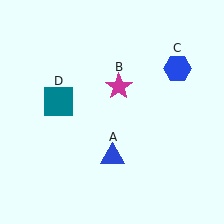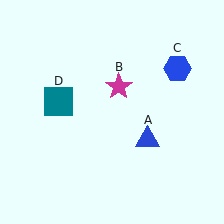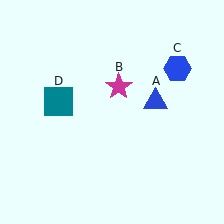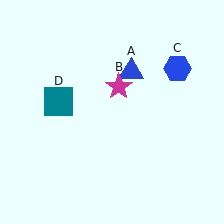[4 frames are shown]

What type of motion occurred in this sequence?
The blue triangle (object A) rotated counterclockwise around the center of the scene.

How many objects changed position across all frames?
1 object changed position: blue triangle (object A).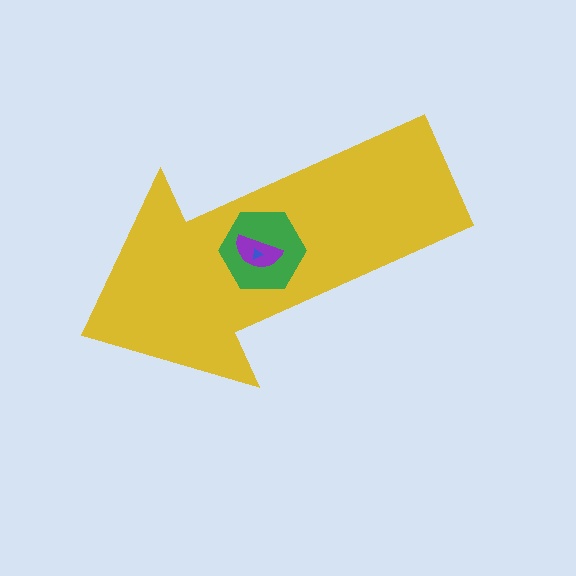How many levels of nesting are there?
4.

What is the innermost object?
The blue triangle.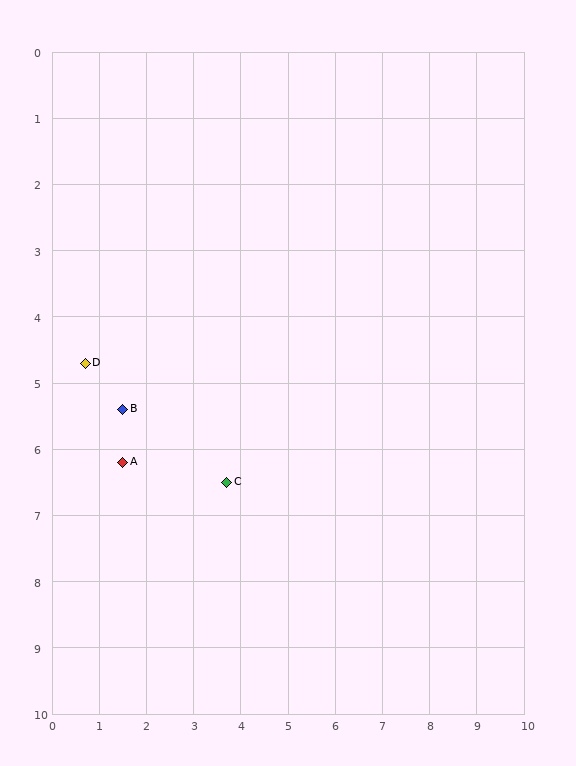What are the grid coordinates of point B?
Point B is at approximately (1.5, 5.4).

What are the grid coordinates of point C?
Point C is at approximately (3.7, 6.5).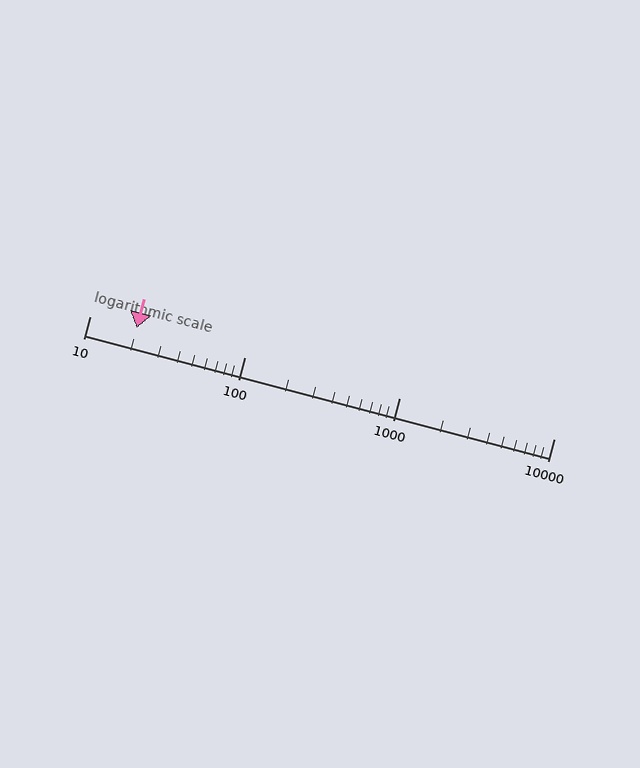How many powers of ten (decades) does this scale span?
The scale spans 3 decades, from 10 to 10000.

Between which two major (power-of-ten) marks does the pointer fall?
The pointer is between 10 and 100.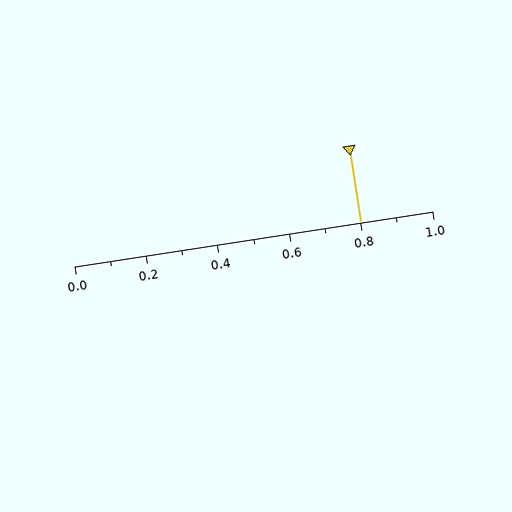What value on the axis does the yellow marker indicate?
The marker indicates approximately 0.8.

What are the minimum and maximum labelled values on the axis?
The axis runs from 0.0 to 1.0.